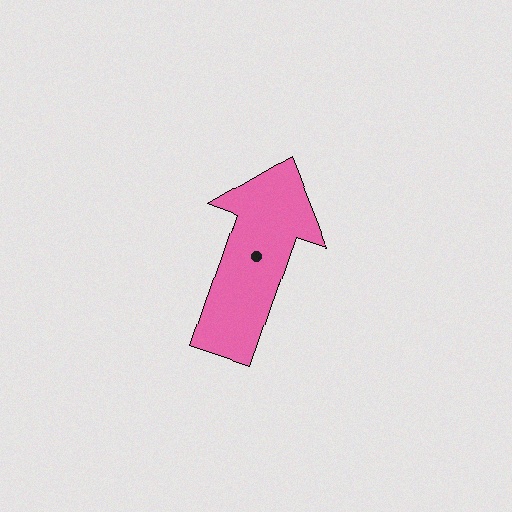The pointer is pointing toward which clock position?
Roughly 1 o'clock.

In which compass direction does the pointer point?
North.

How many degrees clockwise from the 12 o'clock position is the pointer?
Approximately 19 degrees.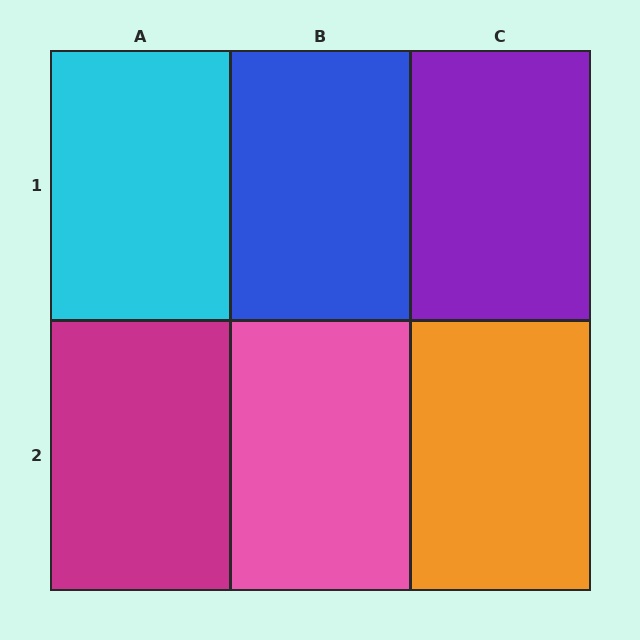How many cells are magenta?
1 cell is magenta.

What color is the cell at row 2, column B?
Pink.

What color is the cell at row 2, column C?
Orange.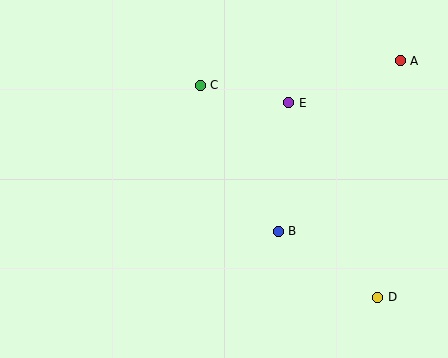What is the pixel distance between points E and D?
The distance between E and D is 214 pixels.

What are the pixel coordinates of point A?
Point A is at (400, 61).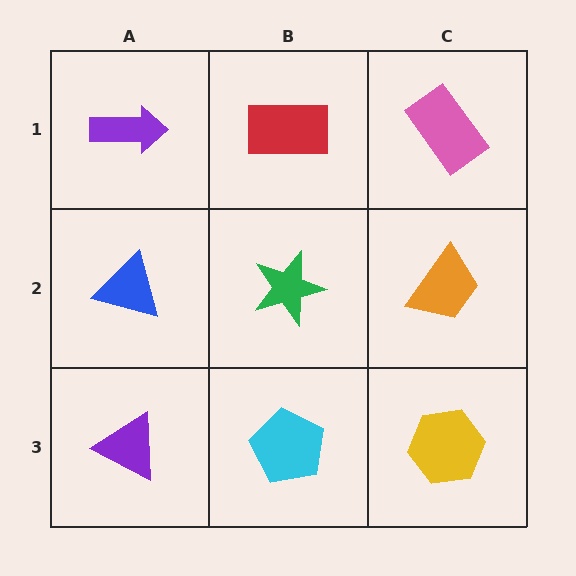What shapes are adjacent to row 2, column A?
A purple arrow (row 1, column A), a purple triangle (row 3, column A), a green star (row 2, column B).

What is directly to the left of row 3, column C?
A cyan pentagon.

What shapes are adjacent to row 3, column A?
A blue triangle (row 2, column A), a cyan pentagon (row 3, column B).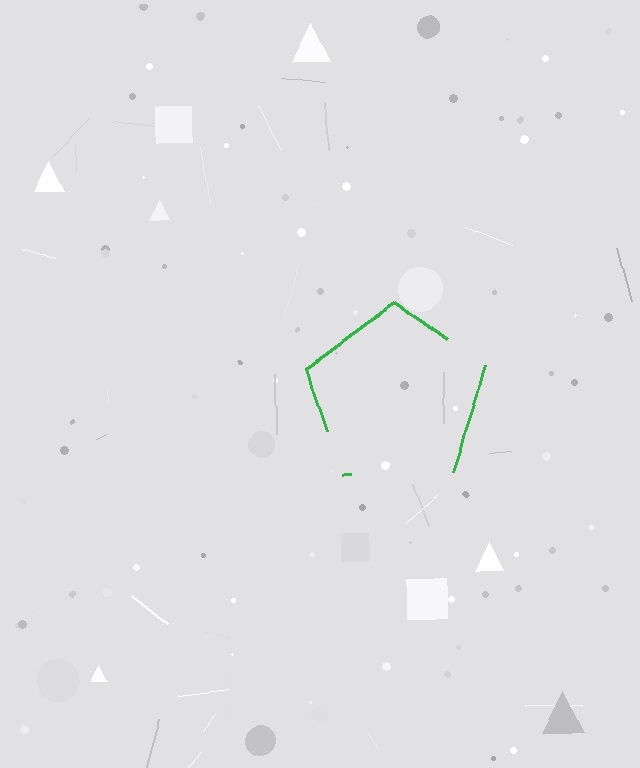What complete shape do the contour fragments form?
The contour fragments form a pentagon.